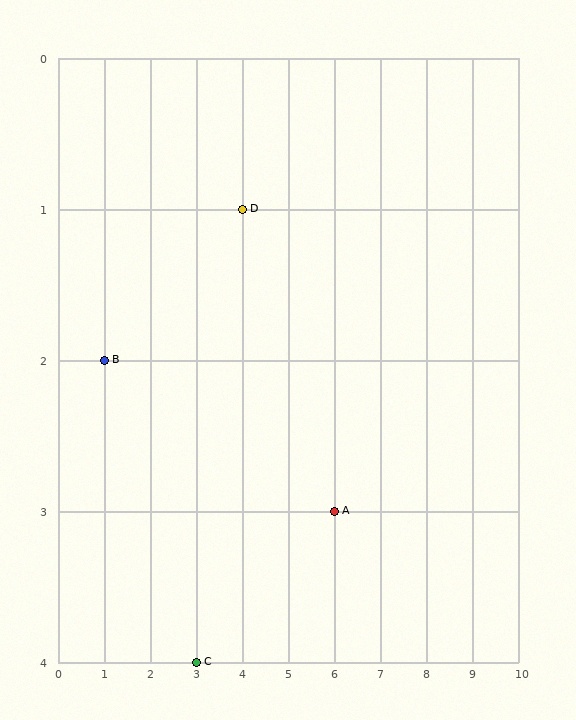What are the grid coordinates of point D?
Point D is at grid coordinates (4, 1).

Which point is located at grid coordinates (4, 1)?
Point D is at (4, 1).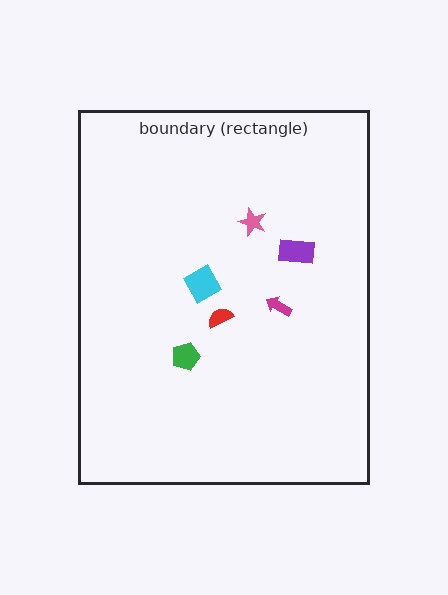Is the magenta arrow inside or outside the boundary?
Inside.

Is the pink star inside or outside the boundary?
Inside.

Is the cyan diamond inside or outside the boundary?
Inside.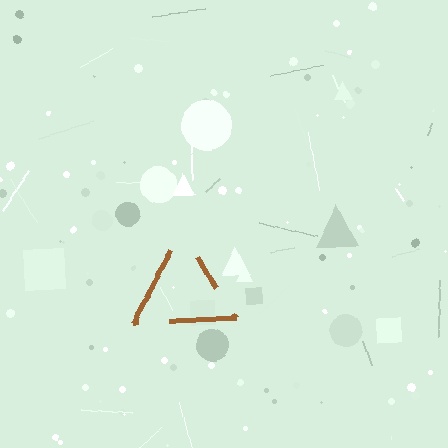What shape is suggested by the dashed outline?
The dashed outline suggests a triangle.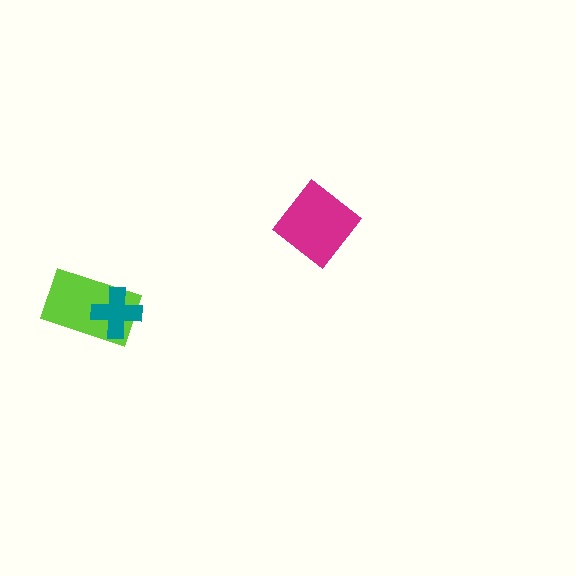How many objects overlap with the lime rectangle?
1 object overlaps with the lime rectangle.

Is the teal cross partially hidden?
No, no other shape covers it.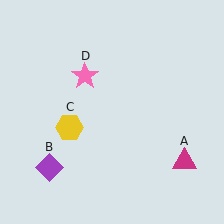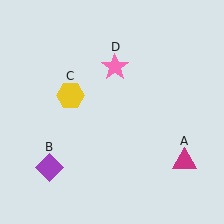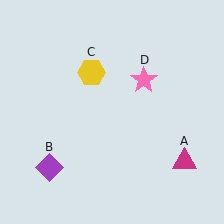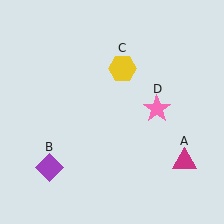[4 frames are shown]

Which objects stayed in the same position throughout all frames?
Magenta triangle (object A) and purple diamond (object B) remained stationary.